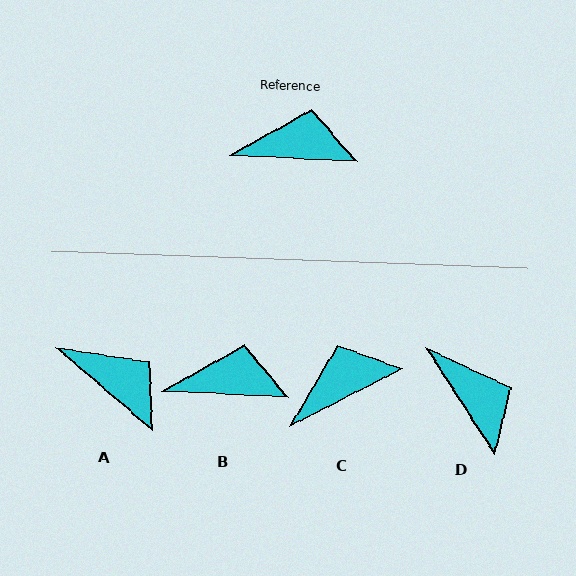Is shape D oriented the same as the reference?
No, it is off by about 54 degrees.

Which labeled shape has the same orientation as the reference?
B.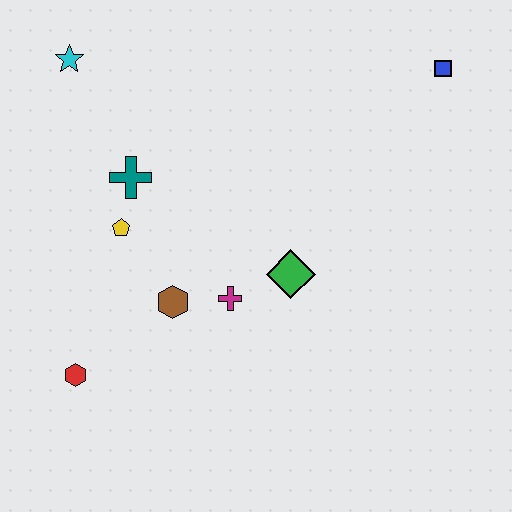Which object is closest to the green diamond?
The magenta cross is closest to the green diamond.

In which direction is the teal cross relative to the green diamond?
The teal cross is to the left of the green diamond.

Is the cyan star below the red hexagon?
No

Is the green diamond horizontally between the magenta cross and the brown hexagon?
No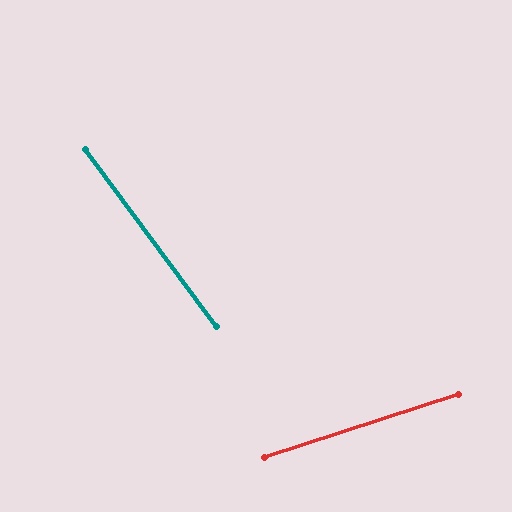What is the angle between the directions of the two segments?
Approximately 71 degrees.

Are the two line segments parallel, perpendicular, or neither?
Neither parallel nor perpendicular — they differ by about 71°.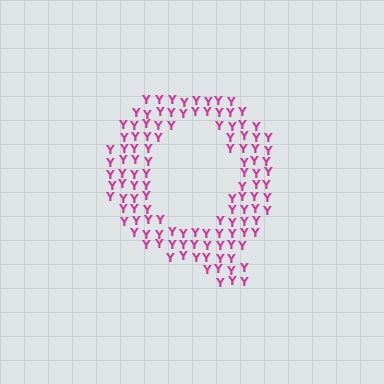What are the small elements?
The small elements are letter Y's.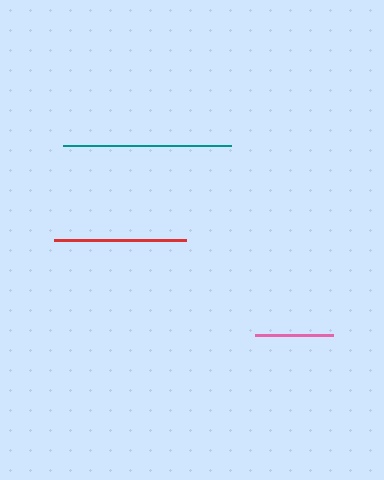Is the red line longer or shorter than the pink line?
The red line is longer than the pink line.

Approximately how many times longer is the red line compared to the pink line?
The red line is approximately 1.7 times the length of the pink line.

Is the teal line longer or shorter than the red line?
The teal line is longer than the red line.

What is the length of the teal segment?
The teal segment is approximately 167 pixels long.